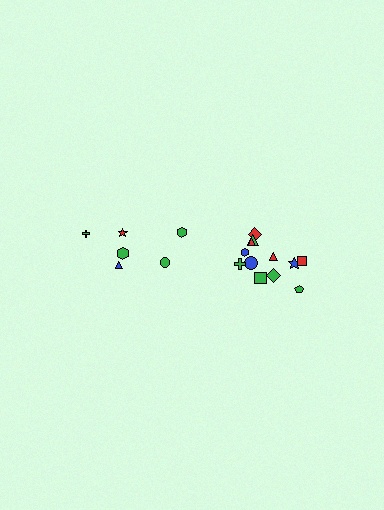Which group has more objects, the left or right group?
The right group.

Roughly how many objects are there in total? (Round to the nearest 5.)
Roughly 20 objects in total.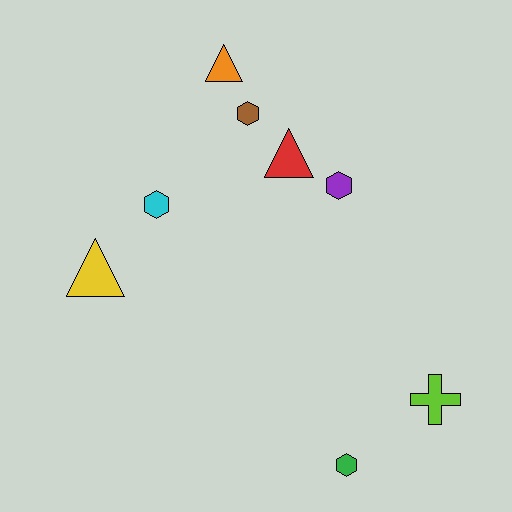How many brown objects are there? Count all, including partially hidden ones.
There is 1 brown object.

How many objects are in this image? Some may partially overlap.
There are 8 objects.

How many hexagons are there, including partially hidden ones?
There are 4 hexagons.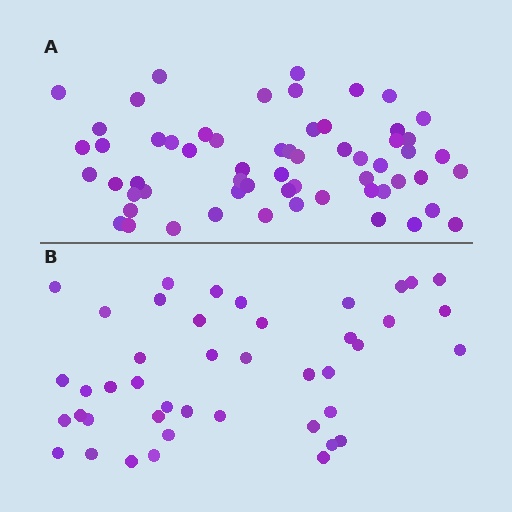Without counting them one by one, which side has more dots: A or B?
Region A (the top region) has more dots.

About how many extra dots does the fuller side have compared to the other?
Region A has approximately 15 more dots than region B.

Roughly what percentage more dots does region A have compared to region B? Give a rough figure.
About 40% more.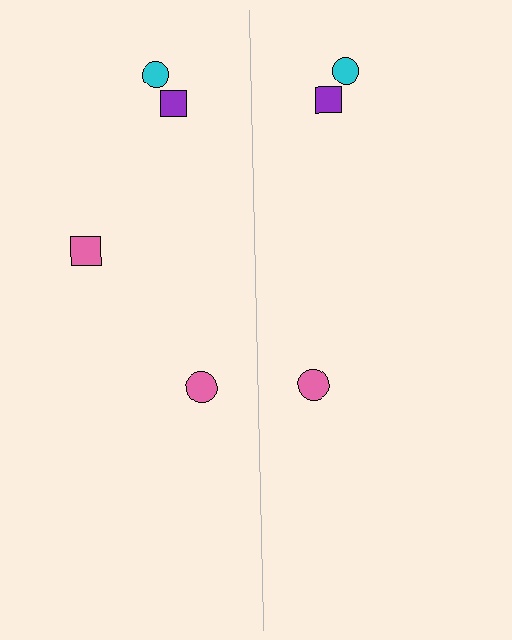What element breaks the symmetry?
A pink square is missing from the right side.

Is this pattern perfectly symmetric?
No, the pattern is not perfectly symmetric. A pink square is missing from the right side.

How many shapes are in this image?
There are 7 shapes in this image.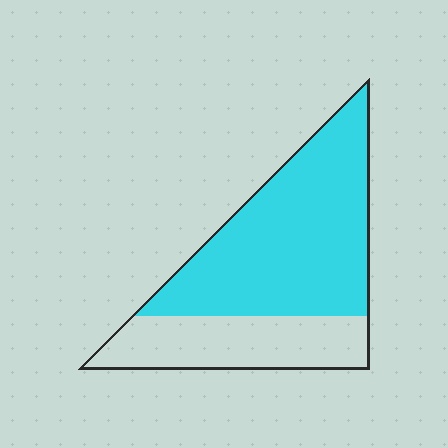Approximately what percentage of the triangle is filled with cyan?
Approximately 65%.